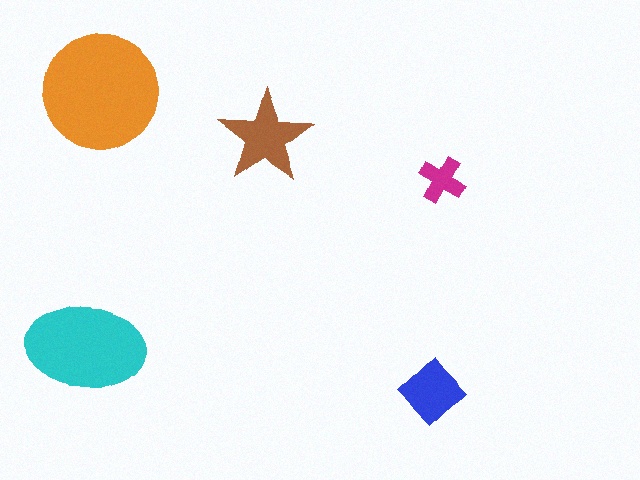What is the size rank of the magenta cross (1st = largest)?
5th.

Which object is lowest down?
The blue diamond is bottommost.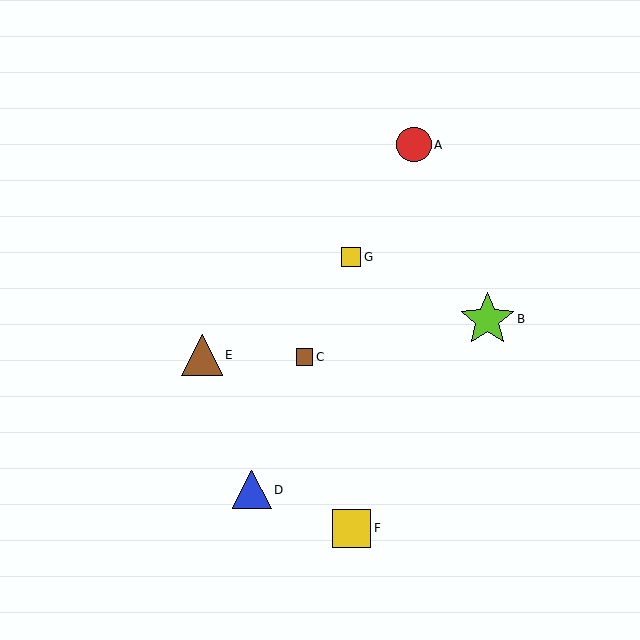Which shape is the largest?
The lime star (labeled B) is the largest.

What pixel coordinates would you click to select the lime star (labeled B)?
Click at (487, 319) to select the lime star B.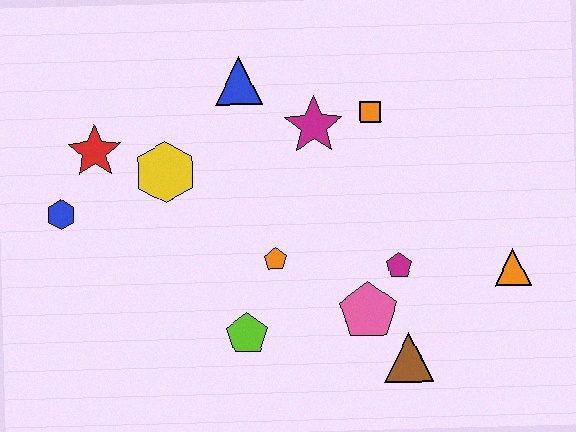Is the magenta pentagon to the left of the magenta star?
No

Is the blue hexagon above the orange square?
No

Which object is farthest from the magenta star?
The blue hexagon is farthest from the magenta star.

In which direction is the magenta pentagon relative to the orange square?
The magenta pentagon is below the orange square.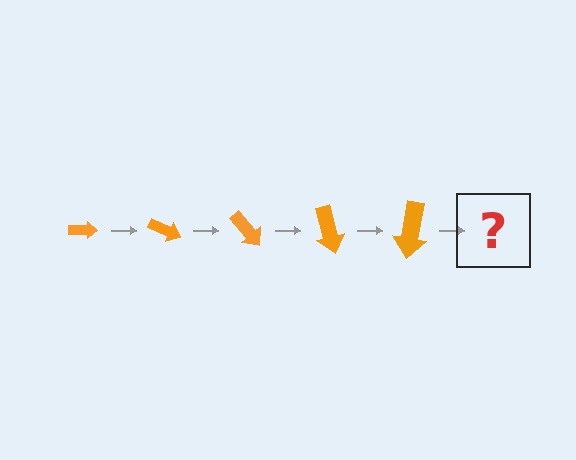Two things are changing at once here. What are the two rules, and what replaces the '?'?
The two rules are that the arrow grows larger each step and it rotates 25 degrees each step. The '?' should be an arrow, larger than the previous one and rotated 125 degrees from the start.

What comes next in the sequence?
The next element should be an arrow, larger than the previous one and rotated 125 degrees from the start.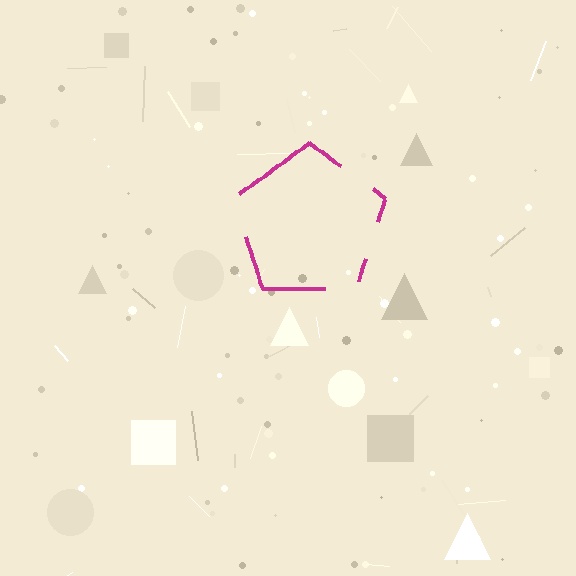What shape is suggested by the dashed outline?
The dashed outline suggests a pentagon.